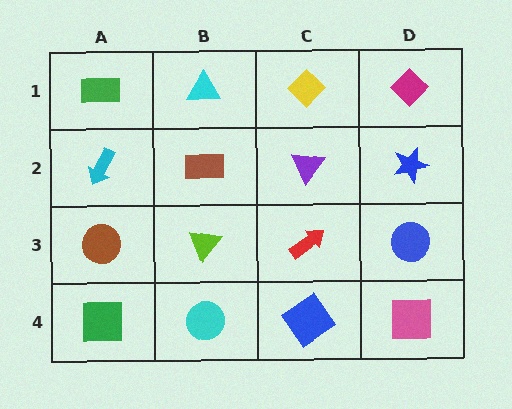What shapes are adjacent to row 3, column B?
A brown rectangle (row 2, column B), a cyan circle (row 4, column B), a brown circle (row 3, column A), a red arrow (row 3, column C).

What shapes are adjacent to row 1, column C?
A purple triangle (row 2, column C), a cyan triangle (row 1, column B), a magenta diamond (row 1, column D).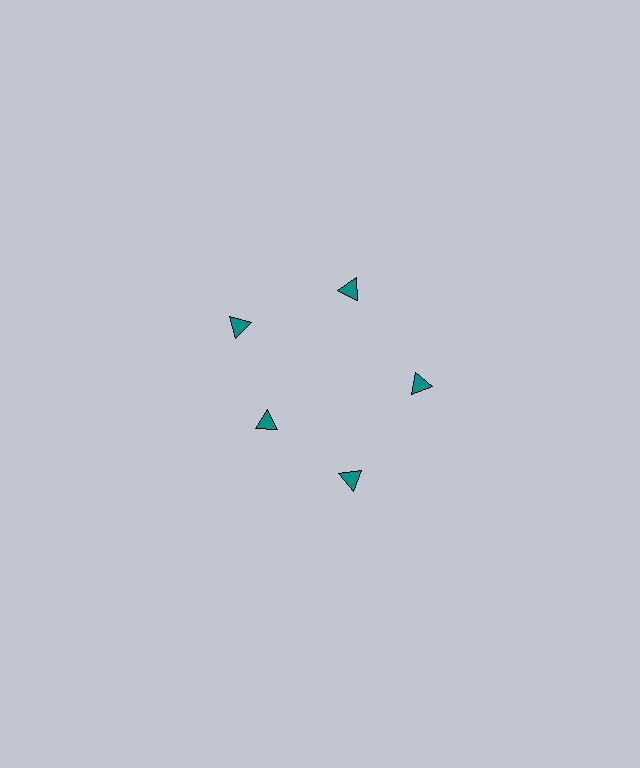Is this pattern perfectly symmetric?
No. The 5 teal triangles are arranged in a ring, but one element near the 8 o'clock position is pulled inward toward the center, breaking the 5-fold rotational symmetry.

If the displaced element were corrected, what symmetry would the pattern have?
It would have 5-fold rotational symmetry — the pattern would map onto itself every 72 degrees.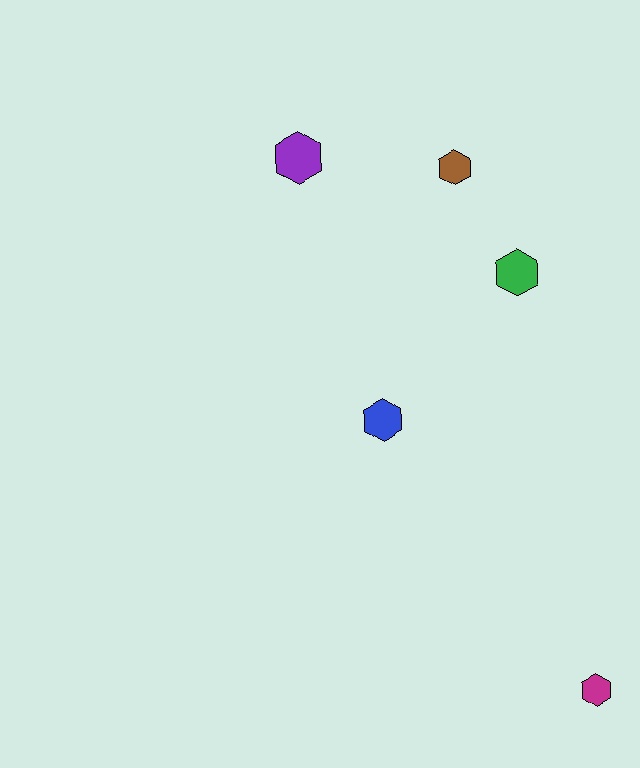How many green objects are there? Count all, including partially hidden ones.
There is 1 green object.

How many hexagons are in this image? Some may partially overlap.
There are 5 hexagons.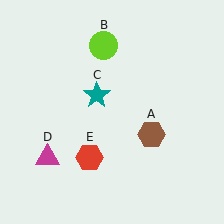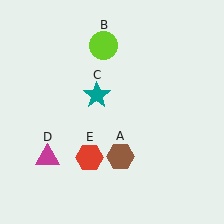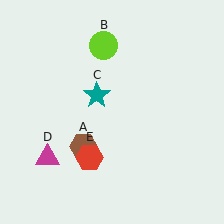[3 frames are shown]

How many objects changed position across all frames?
1 object changed position: brown hexagon (object A).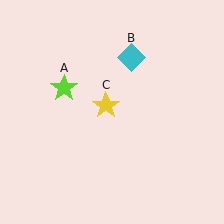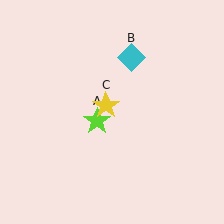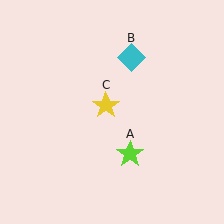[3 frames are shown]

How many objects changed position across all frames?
1 object changed position: lime star (object A).